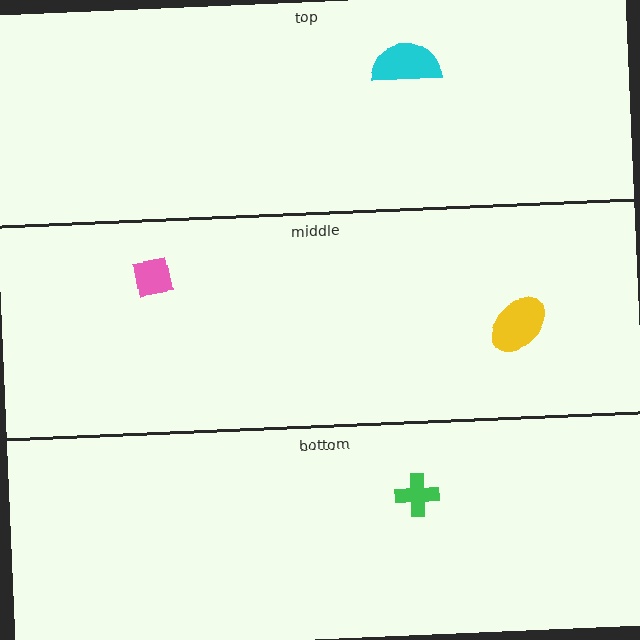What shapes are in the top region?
The cyan semicircle.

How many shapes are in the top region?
1.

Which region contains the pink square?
The middle region.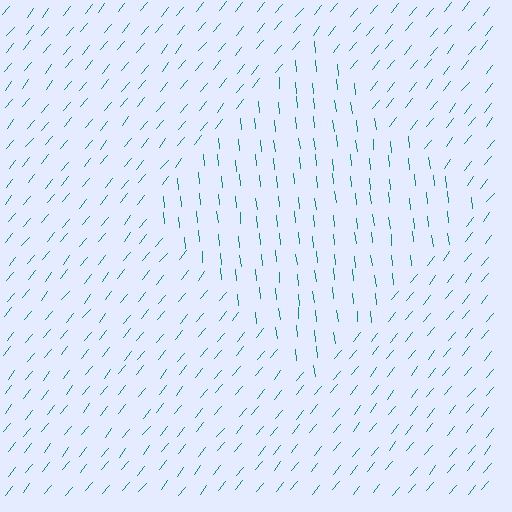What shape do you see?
I see a diamond.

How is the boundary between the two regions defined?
The boundary is defined purely by a change in line orientation (approximately 45 degrees difference). All lines are the same color and thickness.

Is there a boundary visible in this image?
Yes, there is a texture boundary formed by a change in line orientation.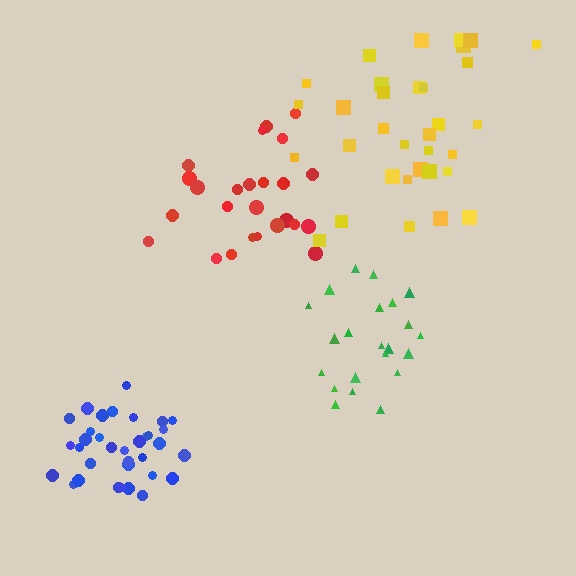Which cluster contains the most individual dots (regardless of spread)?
Yellow (35).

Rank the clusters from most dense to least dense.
blue, green, red, yellow.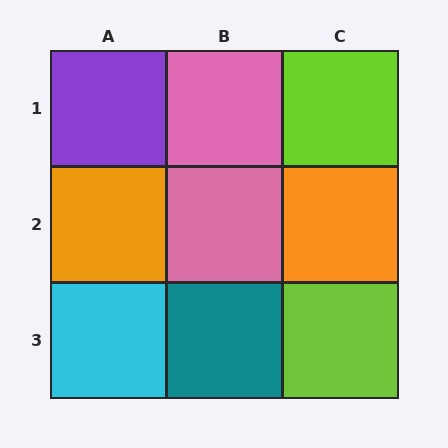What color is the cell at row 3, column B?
Teal.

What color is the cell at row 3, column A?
Cyan.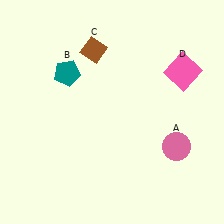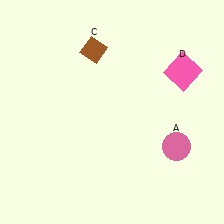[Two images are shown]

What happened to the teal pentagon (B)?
The teal pentagon (B) was removed in Image 2. It was in the top-left area of Image 1.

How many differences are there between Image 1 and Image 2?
There is 1 difference between the two images.